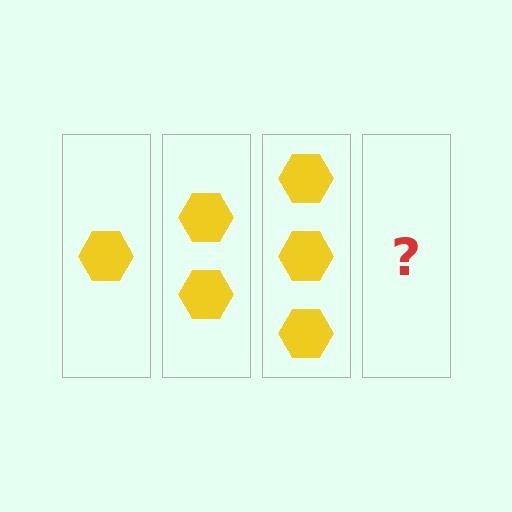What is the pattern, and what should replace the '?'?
The pattern is that each step adds one more hexagon. The '?' should be 4 hexagons.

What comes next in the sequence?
The next element should be 4 hexagons.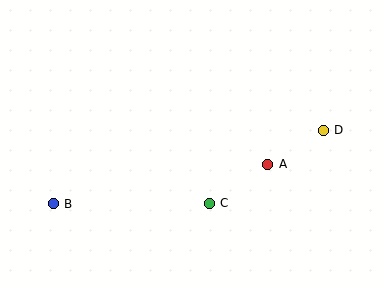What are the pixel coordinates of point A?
Point A is at (268, 164).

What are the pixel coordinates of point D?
Point D is at (323, 130).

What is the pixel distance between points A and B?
The distance between A and B is 218 pixels.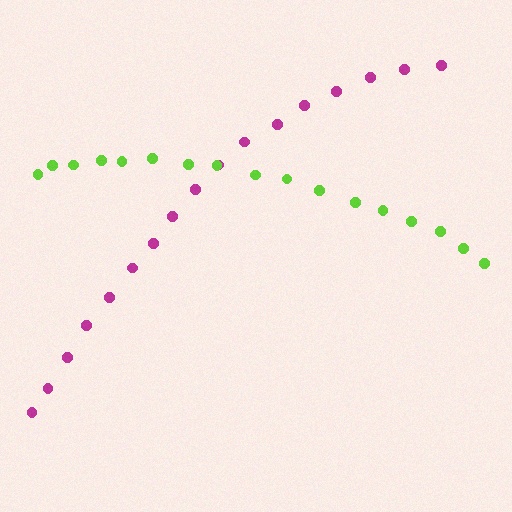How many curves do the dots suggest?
There are 2 distinct paths.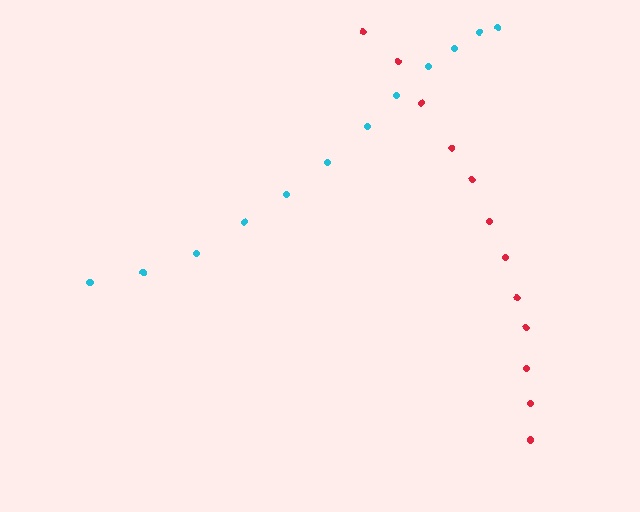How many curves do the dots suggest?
There are 2 distinct paths.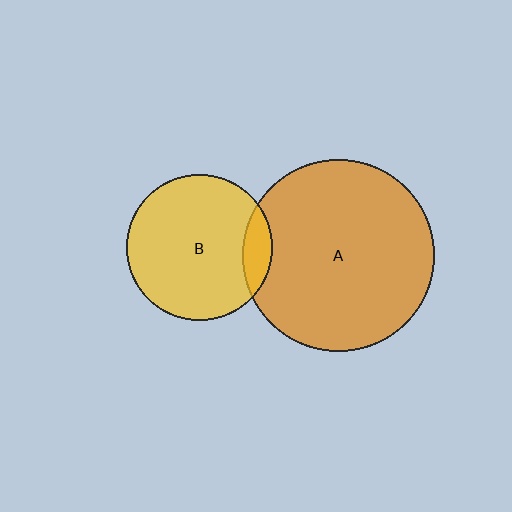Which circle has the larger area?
Circle A (orange).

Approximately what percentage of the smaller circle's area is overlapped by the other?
Approximately 10%.